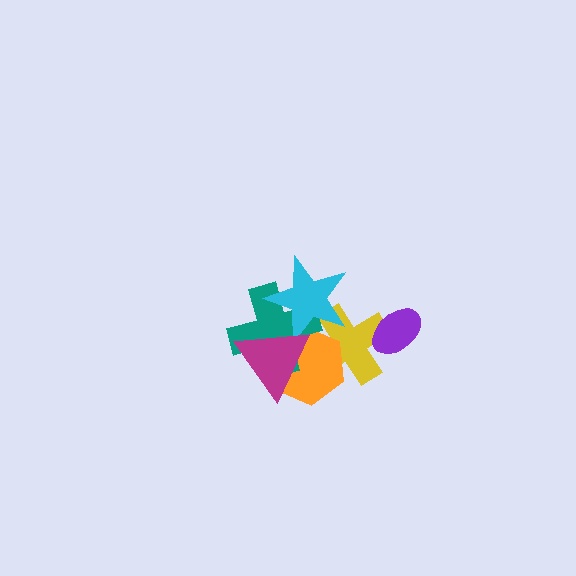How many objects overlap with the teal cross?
4 objects overlap with the teal cross.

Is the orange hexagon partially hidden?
Yes, it is partially covered by another shape.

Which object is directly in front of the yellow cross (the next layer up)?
The orange hexagon is directly in front of the yellow cross.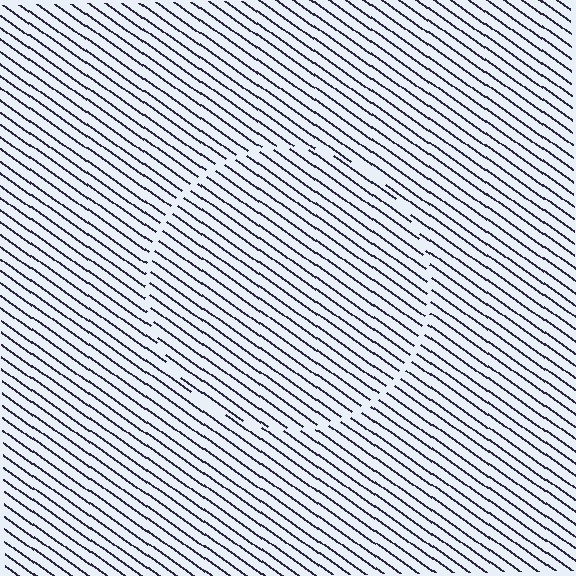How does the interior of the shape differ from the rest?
The interior of the shape contains the same grating, shifted by half a period — the contour is defined by the phase discontinuity where line-ends from the inner and outer gratings abut.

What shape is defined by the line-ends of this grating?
An illusory circle. The interior of the shape contains the same grating, shifted by half a period — the contour is defined by the phase discontinuity where line-ends from the inner and outer gratings abut.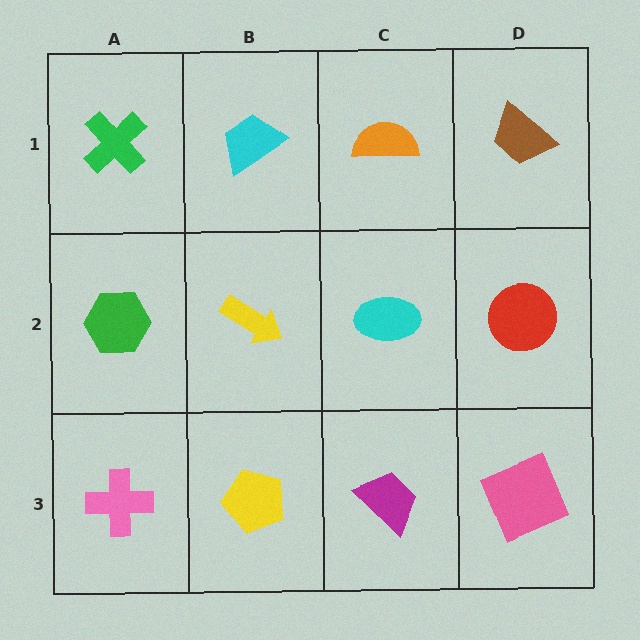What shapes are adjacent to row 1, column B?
A yellow arrow (row 2, column B), a green cross (row 1, column A), an orange semicircle (row 1, column C).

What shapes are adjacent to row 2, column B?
A cyan trapezoid (row 1, column B), a yellow pentagon (row 3, column B), a green hexagon (row 2, column A), a cyan ellipse (row 2, column C).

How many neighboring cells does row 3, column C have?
3.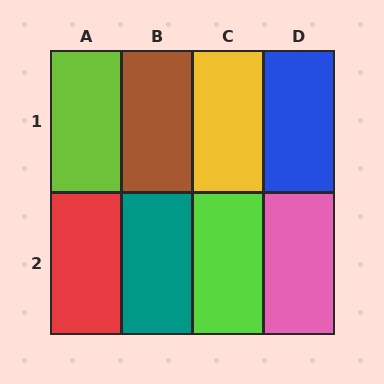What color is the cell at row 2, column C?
Lime.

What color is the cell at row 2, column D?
Pink.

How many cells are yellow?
1 cell is yellow.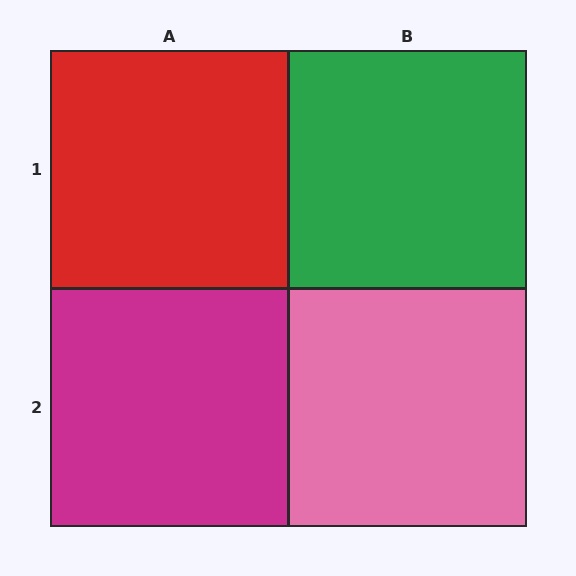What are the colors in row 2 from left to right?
Magenta, pink.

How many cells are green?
1 cell is green.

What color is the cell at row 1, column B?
Green.